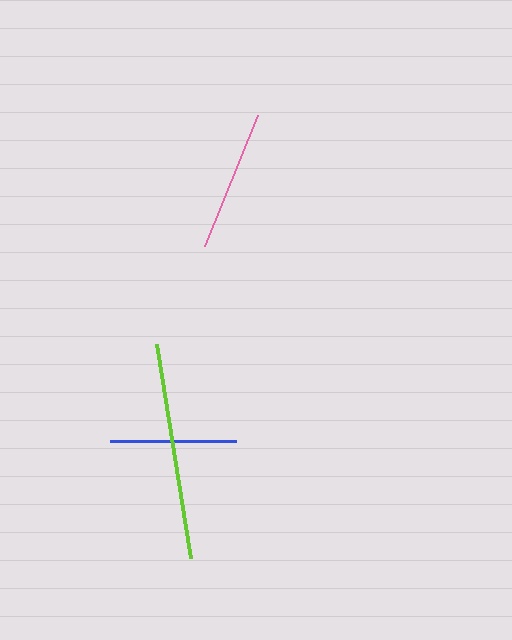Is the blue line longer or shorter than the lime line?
The lime line is longer than the blue line.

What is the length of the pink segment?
The pink segment is approximately 141 pixels long.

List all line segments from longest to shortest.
From longest to shortest: lime, pink, blue.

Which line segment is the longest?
The lime line is the longest at approximately 217 pixels.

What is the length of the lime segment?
The lime segment is approximately 217 pixels long.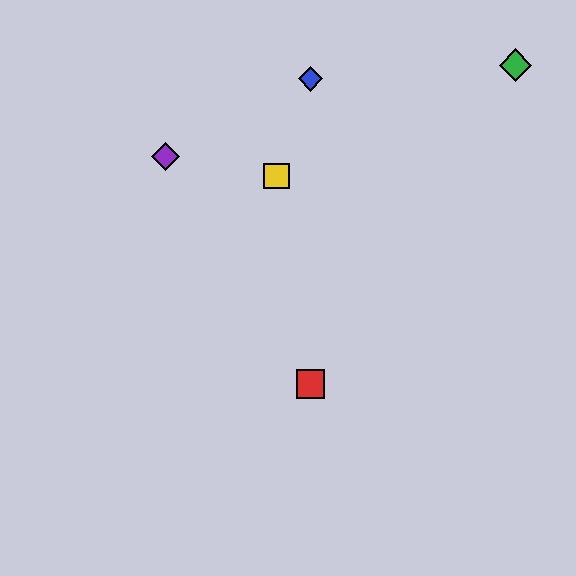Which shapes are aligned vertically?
The red square, the blue diamond are aligned vertically.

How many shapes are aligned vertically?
2 shapes (the red square, the blue diamond) are aligned vertically.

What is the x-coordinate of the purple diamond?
The purple diamond is at x≈166.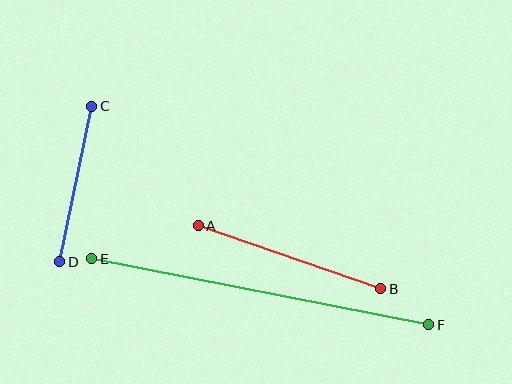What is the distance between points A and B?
The distance is approximately 193 pixels.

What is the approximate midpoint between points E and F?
The midpoint is at approximately (260, 292) pixels.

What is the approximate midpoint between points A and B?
The midpoint is at approximately (289, 257) pixels.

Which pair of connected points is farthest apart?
Points E and F are farthest apart.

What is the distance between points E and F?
The distance is approximately 344 pixels.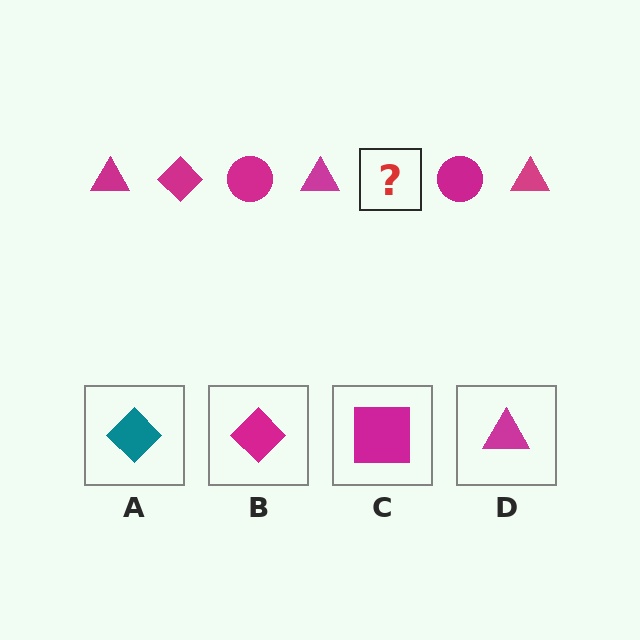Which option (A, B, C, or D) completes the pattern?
B.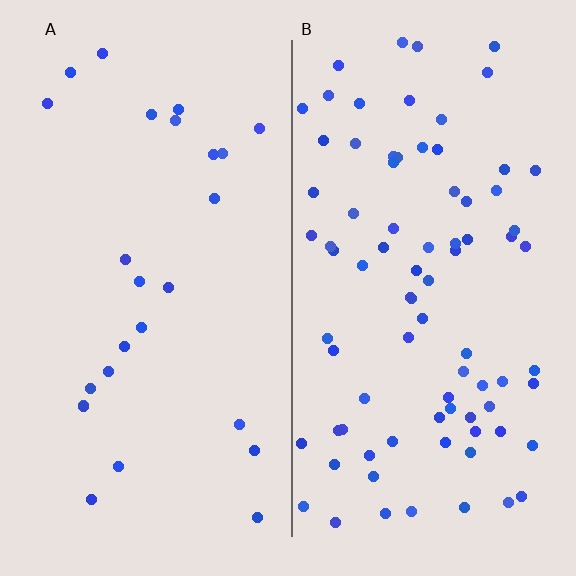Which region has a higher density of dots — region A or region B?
B (the right).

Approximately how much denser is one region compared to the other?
Approximately 3.3× — region B over region A.